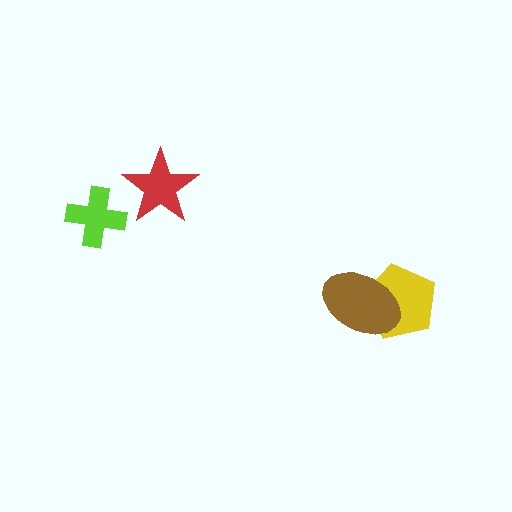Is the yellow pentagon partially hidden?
Yes, it is partially covered by another shape.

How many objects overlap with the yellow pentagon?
1 object overlaps with the yellow pentagon.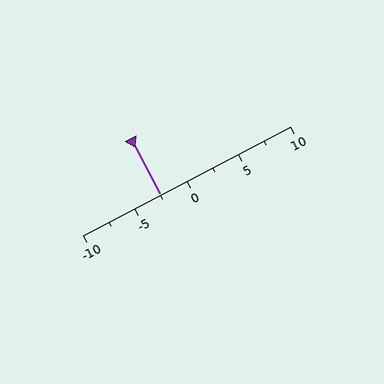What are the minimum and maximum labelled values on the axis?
The axis runs from -10 to 10.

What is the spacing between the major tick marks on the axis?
The major ticks are spaced 5 apart.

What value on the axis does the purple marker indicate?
The marker indicates approximately -2.5.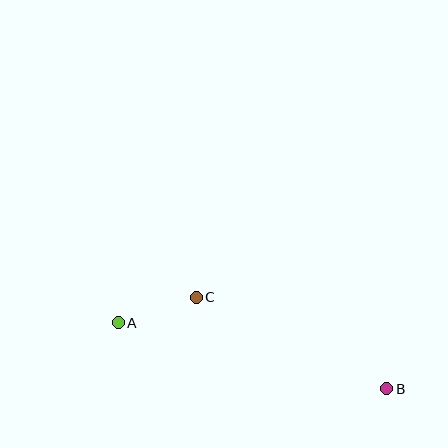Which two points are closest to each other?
Points A and C are closest to each other.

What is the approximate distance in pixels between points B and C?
The distance between B and C is approximately 212 pixels.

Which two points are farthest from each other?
Points A and B are farthest from each other.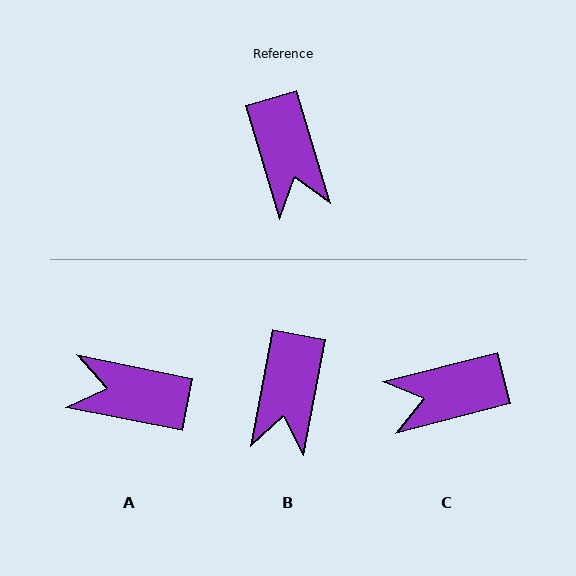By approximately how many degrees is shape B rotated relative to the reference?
Approximately 27 degrees clockwise.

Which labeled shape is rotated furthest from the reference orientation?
A, about 118 degrees away.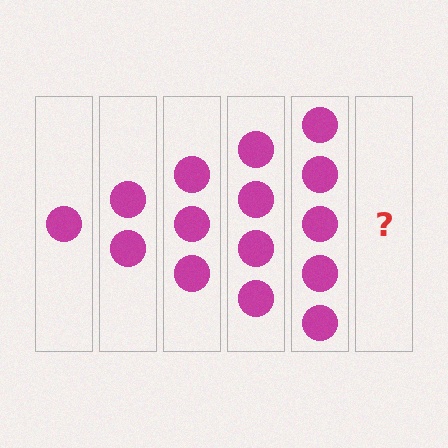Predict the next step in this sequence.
The next step is 6 circles.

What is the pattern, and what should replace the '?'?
The pattern is that each step adds one more circle. The '?' should be 6 circles.